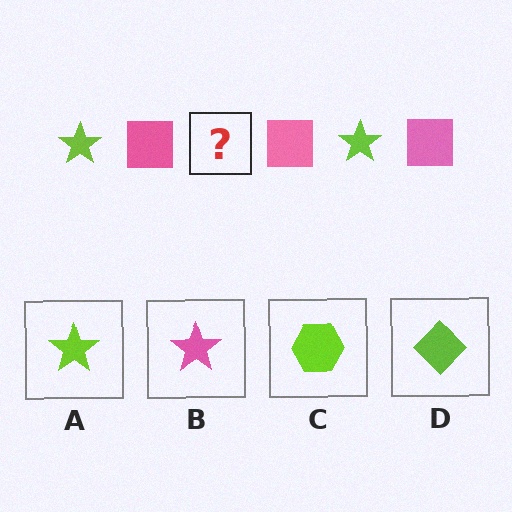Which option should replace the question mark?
Option A.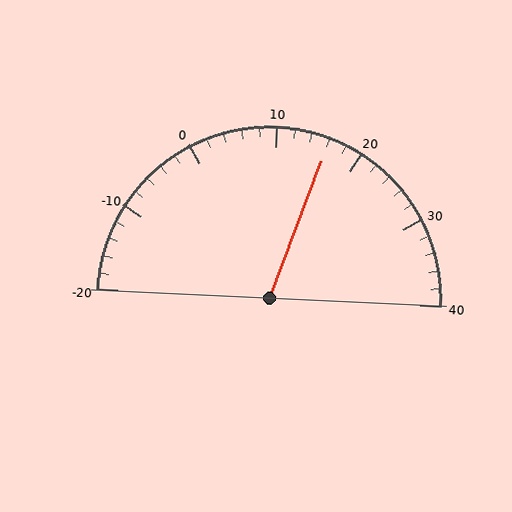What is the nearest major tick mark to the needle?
The nearest major tick mark is 20.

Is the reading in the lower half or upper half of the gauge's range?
The reading is in the upper half of the range (-20 to 40).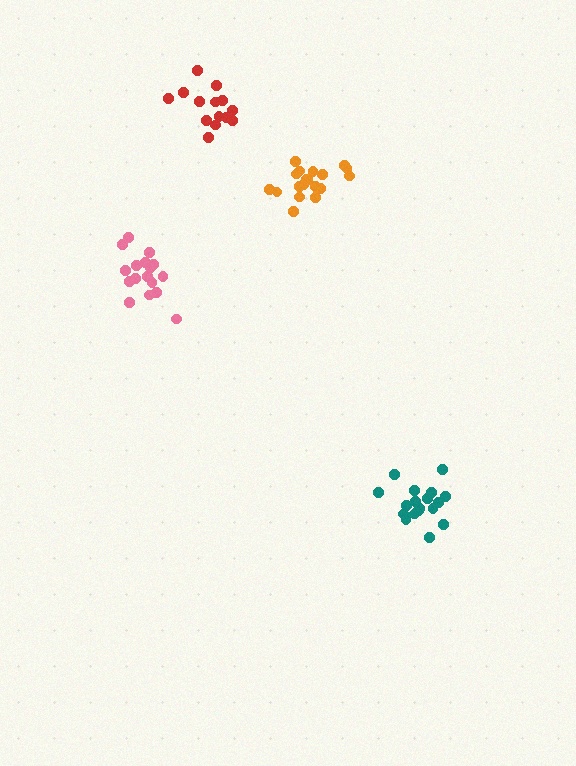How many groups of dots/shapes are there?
There are 4 groups.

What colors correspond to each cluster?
The clusters are colored: pink, teal, orange, red.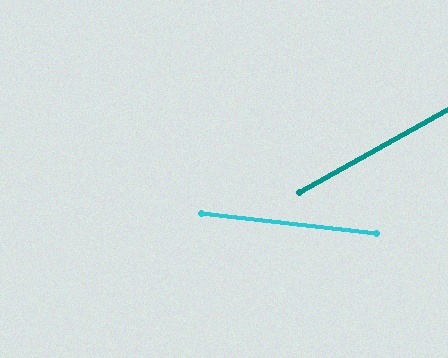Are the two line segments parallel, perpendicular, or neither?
Neither parallel nor perpendicular — they differ by about 36°.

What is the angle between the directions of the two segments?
Approximately 36 degrees.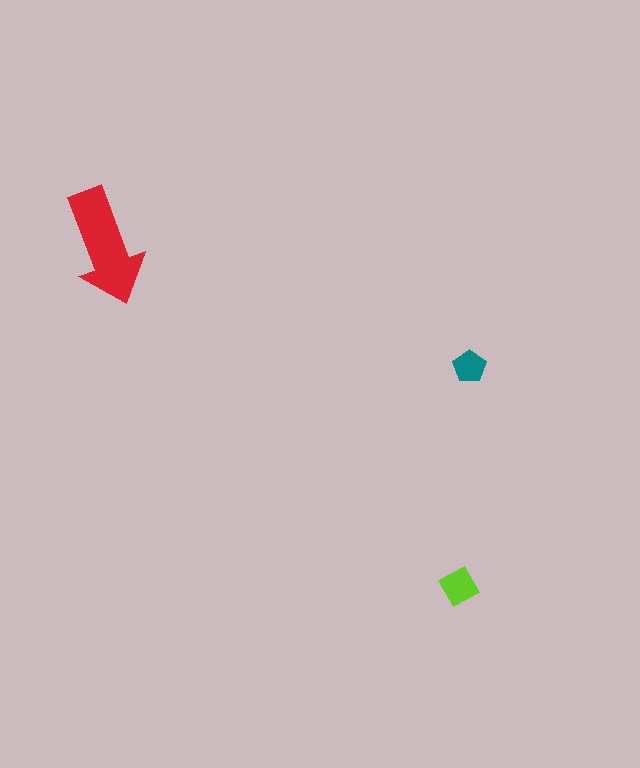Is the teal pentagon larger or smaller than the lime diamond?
Smaller.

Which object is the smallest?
The teal pentagon.